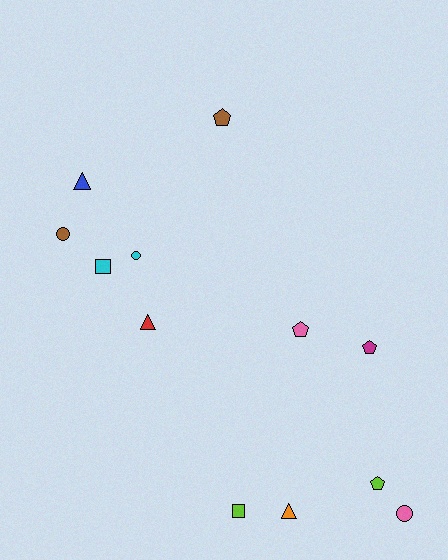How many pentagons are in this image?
There are 4 pentagons.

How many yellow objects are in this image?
There are no yellow objects.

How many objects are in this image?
There are 12 objects.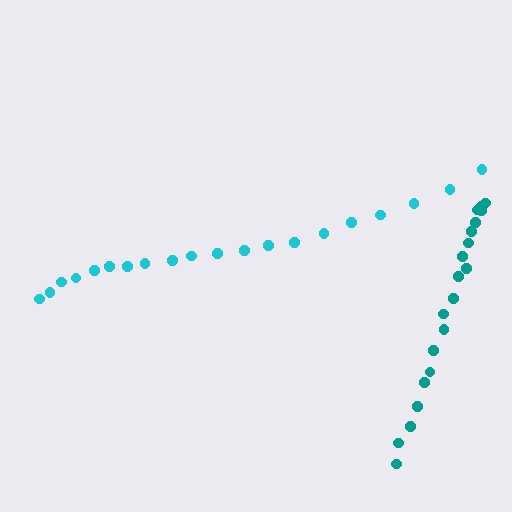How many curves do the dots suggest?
There are 2 distinct paths.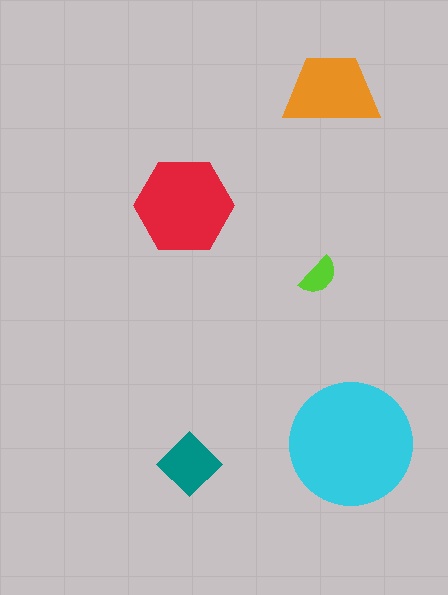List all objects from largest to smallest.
The cyan circle, the red hexagon, the orange trapezoid, the teal diamond, the lime semicircle.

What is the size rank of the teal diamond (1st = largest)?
4th.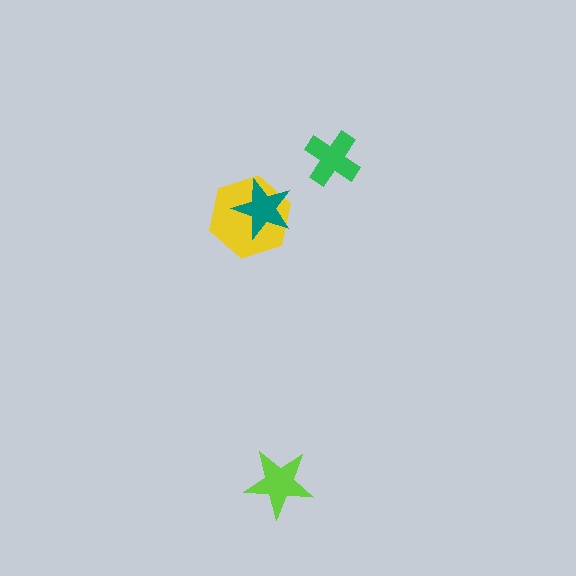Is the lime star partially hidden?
No, no other shape covers it.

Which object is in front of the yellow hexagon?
The teal star is in front of the yellow hexagon.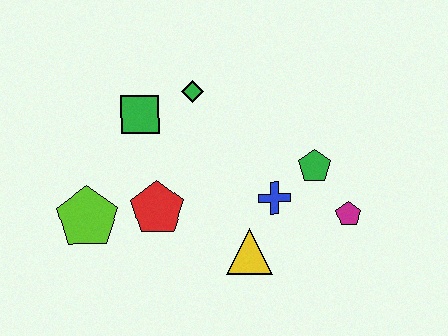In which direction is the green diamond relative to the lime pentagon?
The green diamond is above the lime pentagon.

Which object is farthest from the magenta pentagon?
The lime pentagon is farthest from the magenta pentagon.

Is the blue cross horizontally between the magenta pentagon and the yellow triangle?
Yes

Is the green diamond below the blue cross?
No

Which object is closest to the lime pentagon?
The red pentagon is closest to the lime pentagon.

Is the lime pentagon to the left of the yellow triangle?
Yes